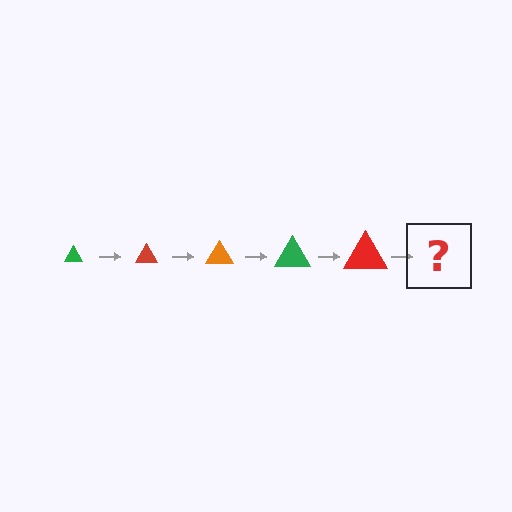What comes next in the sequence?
The next element should be an orange triangle, larger than the previous one.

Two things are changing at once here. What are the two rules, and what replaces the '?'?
The two rules are that the triangle grows larger each step and the color cycles through green, red, and orange. The '?' should be an orange triangle, larger than the previous one.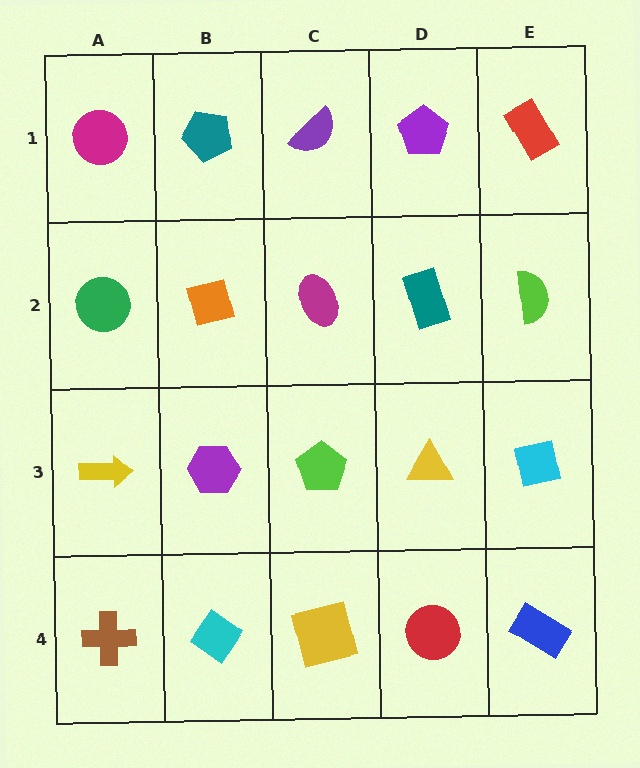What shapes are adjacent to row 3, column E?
A lime semicircle (row 2, column E), a blue rectangle (row 4, column E), a yellow triangle (row 3, column D).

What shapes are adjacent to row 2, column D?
A purple pentagon (row 1, column D), a yellow triangle (row 3, column D), a magenta ellipse (row 2, column C), a lime semicircle (row 2, column E).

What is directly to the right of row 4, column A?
A cyan diamond.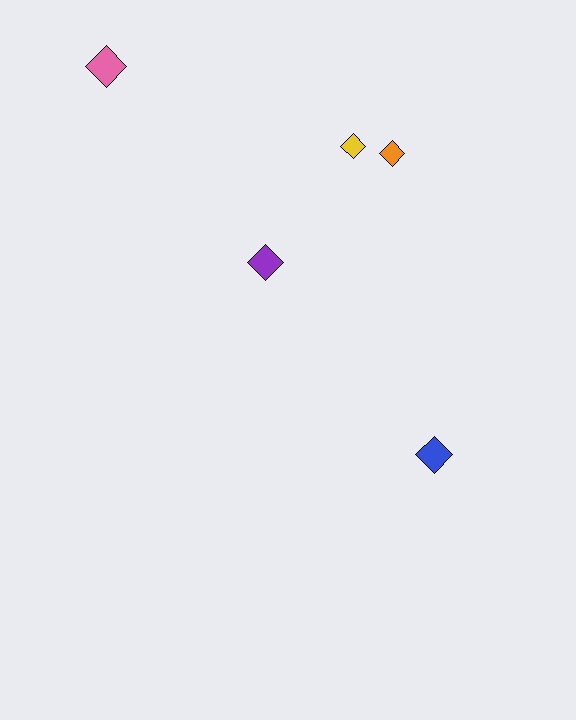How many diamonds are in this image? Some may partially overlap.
There are 5 diamonds.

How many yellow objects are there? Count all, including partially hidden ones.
There is 1 yellow object.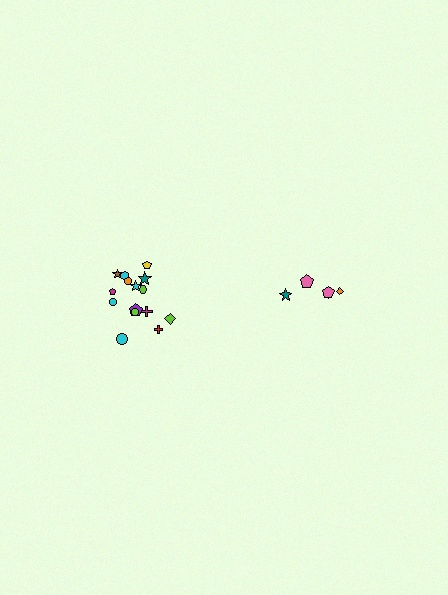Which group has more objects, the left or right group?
The left group.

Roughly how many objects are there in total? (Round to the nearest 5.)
Roughly 20 objects in total.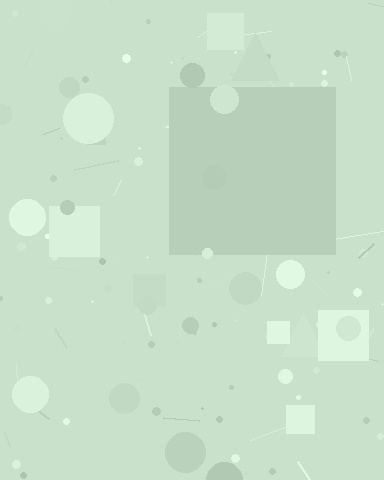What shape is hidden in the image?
A square is hidden in the image.